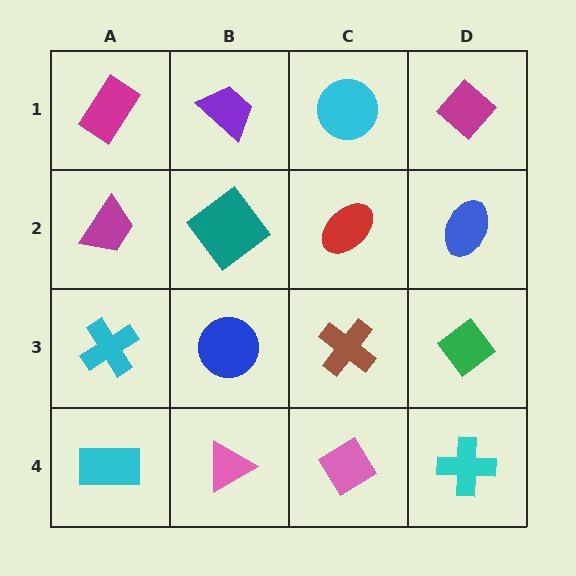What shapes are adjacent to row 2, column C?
A cyan circle (row 1, column C), a brown cross (row 3, column C), a teal diamond (row 2, column B), a blue ellipse (row 2, column D).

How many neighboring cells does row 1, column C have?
3.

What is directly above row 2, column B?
A purple trapezoid.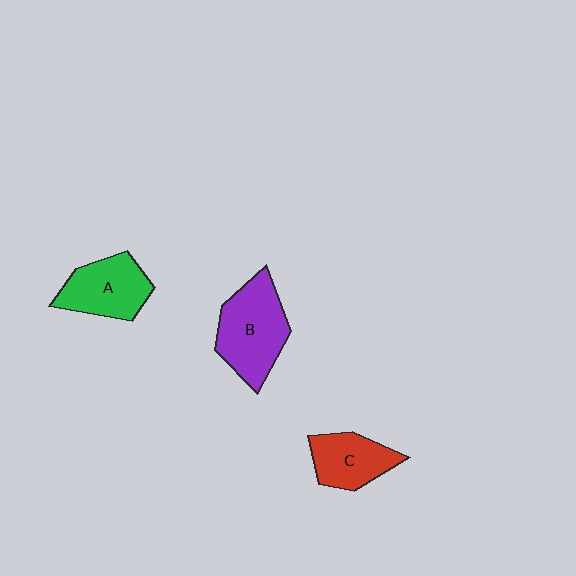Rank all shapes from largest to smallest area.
From largest to smallest: B (purple), A (green), C (red).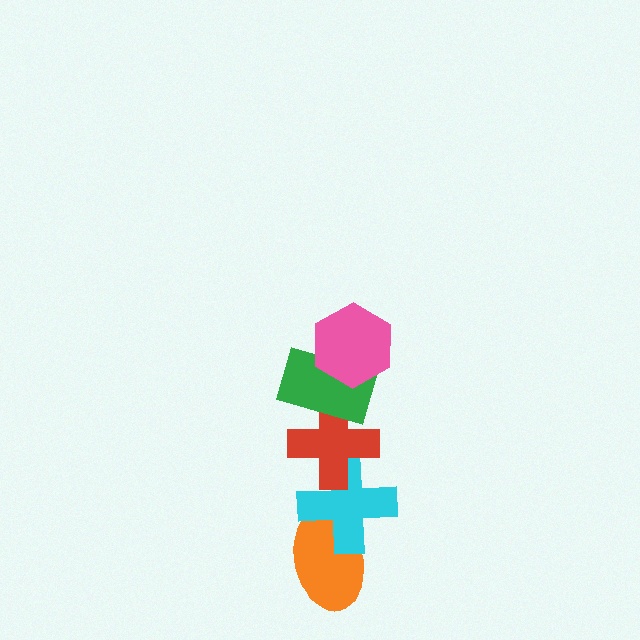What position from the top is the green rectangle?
The green rectangle is 2nd from the top.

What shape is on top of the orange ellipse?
The cyan cross is on top of the orange ellipse.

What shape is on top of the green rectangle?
The pink hexagon is on top of the green rectangle.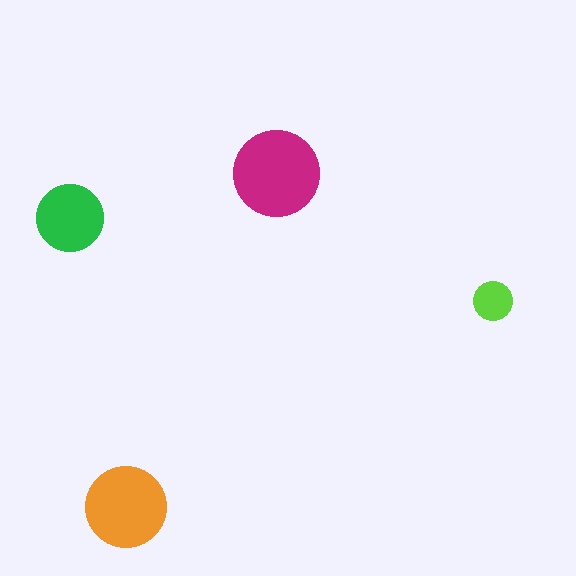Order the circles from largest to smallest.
the magenta one, the orange one, the green one, the lime one.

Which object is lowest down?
The orange circle is bottommost.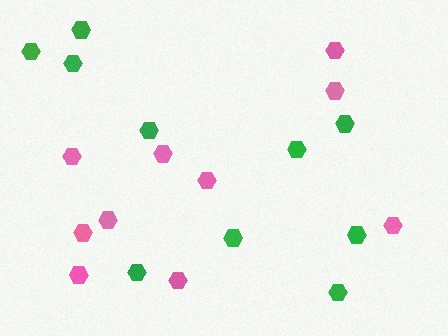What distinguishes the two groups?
There are 2 groups: one group of pink hexagons (10) and one group of green hexagons (10).